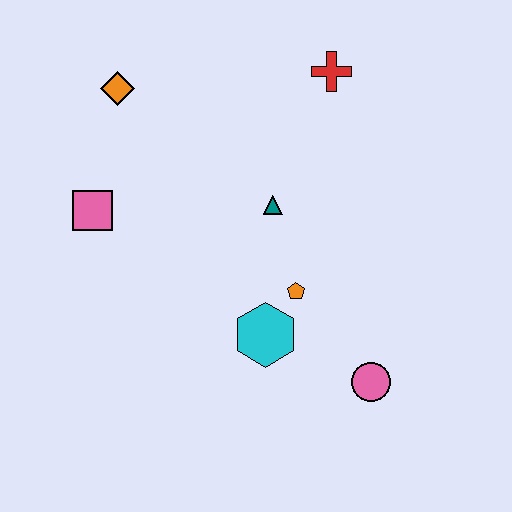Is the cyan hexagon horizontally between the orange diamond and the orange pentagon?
Yes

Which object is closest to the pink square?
The orange diamond is closest to the pink square.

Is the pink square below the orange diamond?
Yes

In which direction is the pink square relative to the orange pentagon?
The pink square is to the left of the orange pentagon.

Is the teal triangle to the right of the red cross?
No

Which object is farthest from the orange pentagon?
The orange diamond is farthest from the orange pentagon.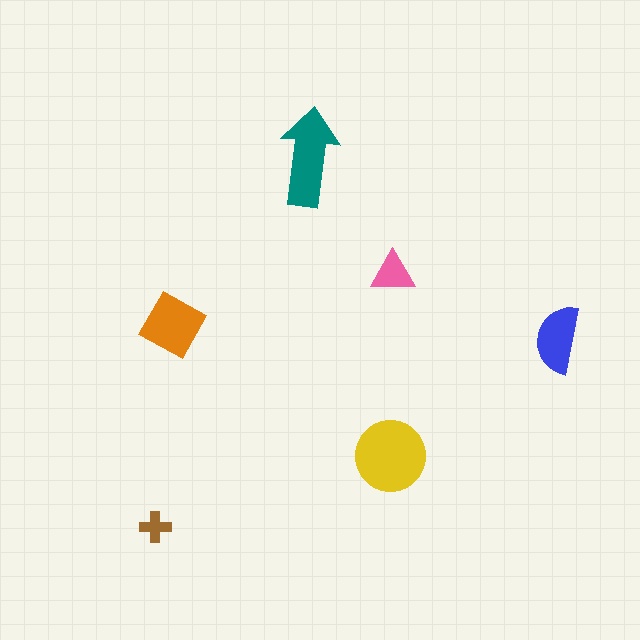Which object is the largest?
The yellow circle.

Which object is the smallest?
The brown cross.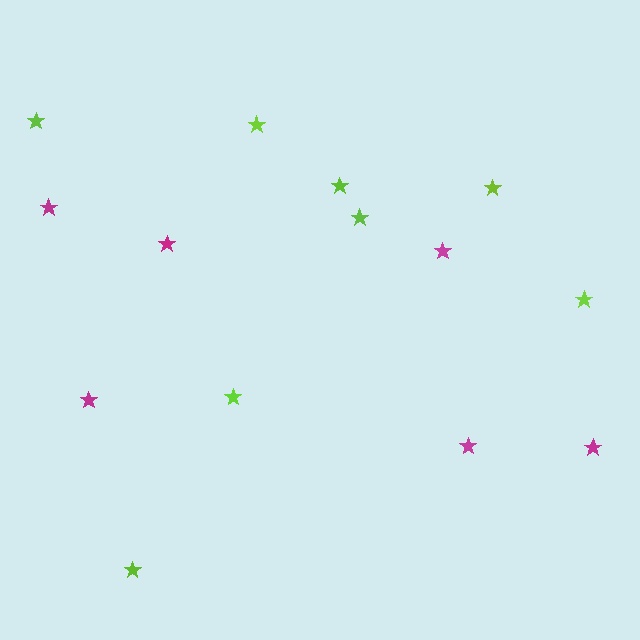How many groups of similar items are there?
There are 2 groups: one group of lime stars (8) and one group of magenta stars (6).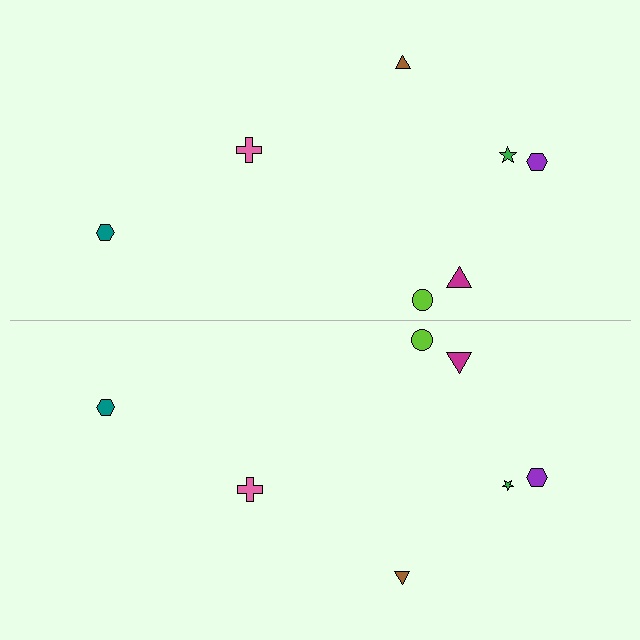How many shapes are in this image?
There are 14 shapes in this image.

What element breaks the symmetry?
The green star on the bottom side has a different size than its mirror counterpart.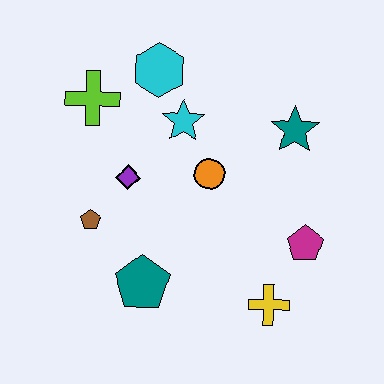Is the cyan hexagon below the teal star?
No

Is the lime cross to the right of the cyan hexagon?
No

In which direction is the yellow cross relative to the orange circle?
The yellow cross is below the orange circle.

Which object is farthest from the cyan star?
The yellow cross is farthest from the cyan star.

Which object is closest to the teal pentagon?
The brown pentagon is closest to the teal pentagon.